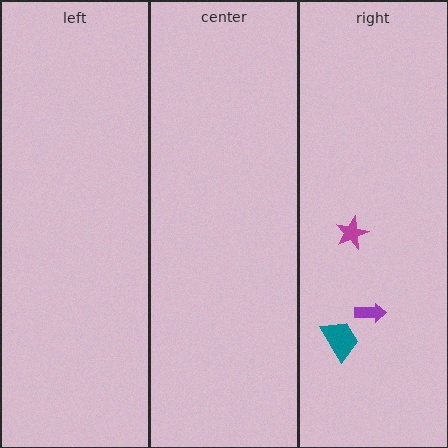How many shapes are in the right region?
3.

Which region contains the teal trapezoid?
The right region.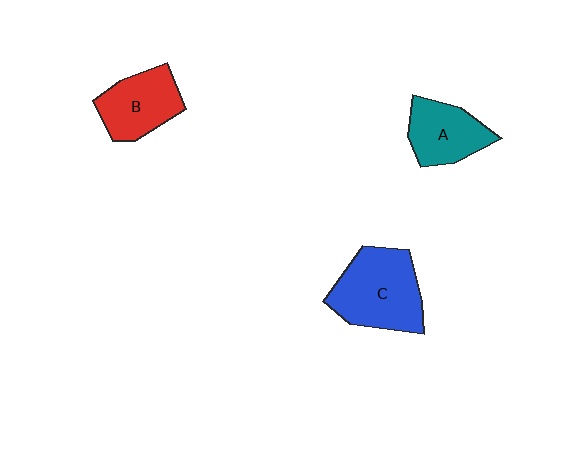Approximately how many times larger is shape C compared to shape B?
Approximately 1.4 times.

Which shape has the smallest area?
Shape A (teal).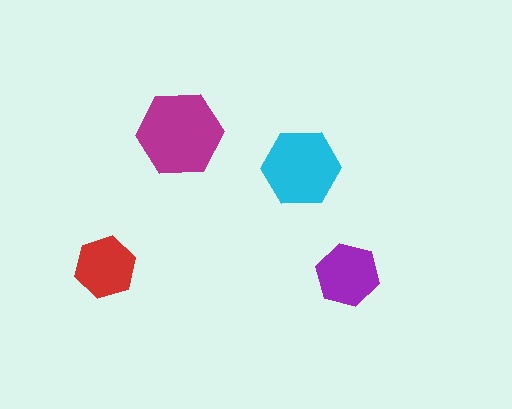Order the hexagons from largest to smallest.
the magenta one, the cyan one, the purple one, the red one.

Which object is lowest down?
The purple hexagon is bottommost.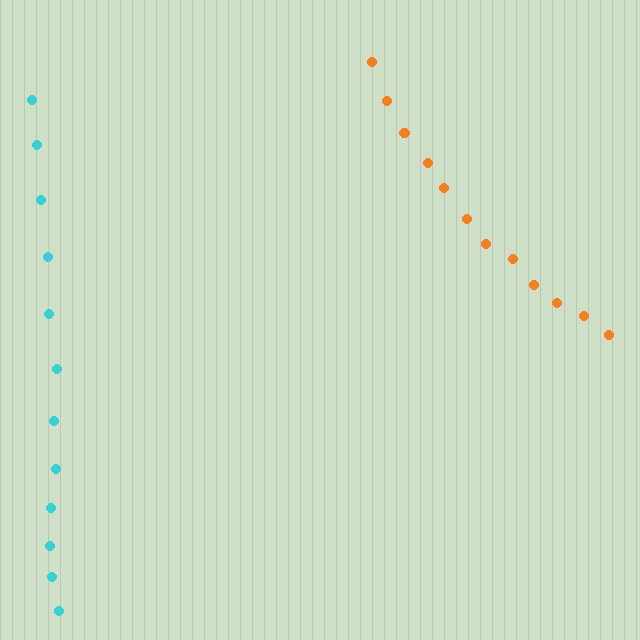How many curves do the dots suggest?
There are 2 distinct paths.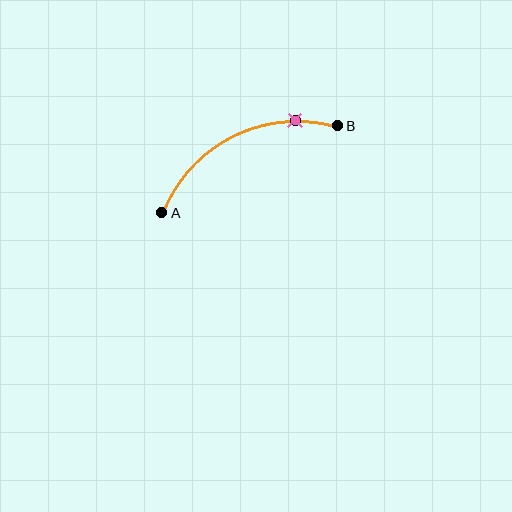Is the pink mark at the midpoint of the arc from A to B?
No. The pink mark lies on the arc but is closer to endpoint B. The arc midpoint would be at the point on the curve equidistant along the arc from both A and B.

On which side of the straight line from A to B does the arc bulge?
The arc bulges above the straight line connecting A and B.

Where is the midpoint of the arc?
The arc midpoint is the point on the curve farthest from the straight line joining A and B. It sits above that line.